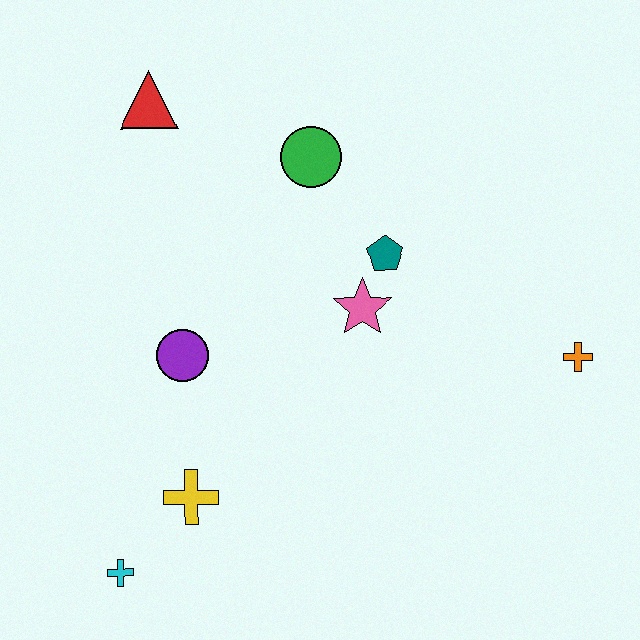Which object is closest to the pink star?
The teal pentagon is closest to the pink star.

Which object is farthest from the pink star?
The cyan cross is farthest from the pink star.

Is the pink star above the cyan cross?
Yes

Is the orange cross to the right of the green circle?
Yes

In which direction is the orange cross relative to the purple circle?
The orange cross is to the right of the purple circle.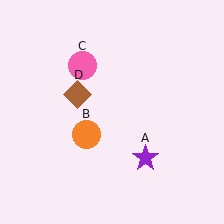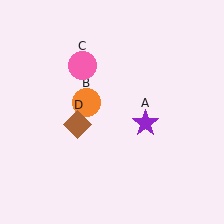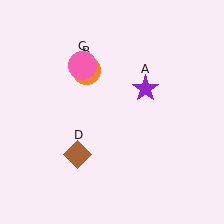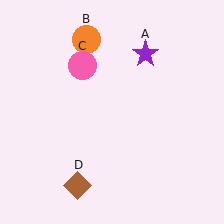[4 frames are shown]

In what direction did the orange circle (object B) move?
The orange circle (object B) moved up.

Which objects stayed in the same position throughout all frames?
Pink circle (object C) remained stationary.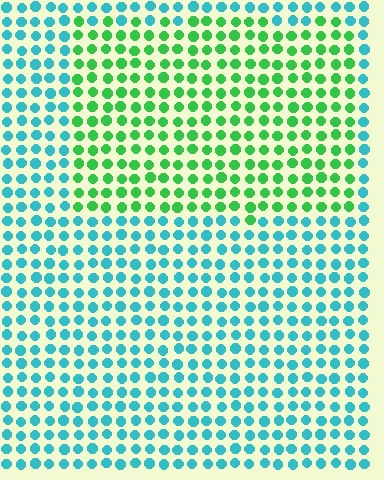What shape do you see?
I see a rectangle.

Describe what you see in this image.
The image is filled with small cyan elements in a uniform arrangement. A rectangle-shaped region is visible where the elements are tinted to a slightly different hue, forming a subtle color boundary.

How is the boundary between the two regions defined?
The boundary is defined purely by a slight shift in hue (about 55 degrees). Spacing, size, and orientation are identical on both sides.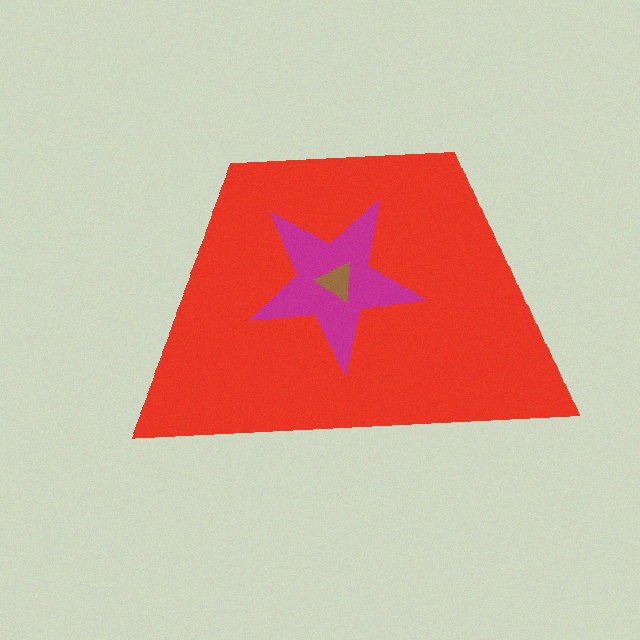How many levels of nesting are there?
3.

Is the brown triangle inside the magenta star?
Yes.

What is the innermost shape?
The brown triangle.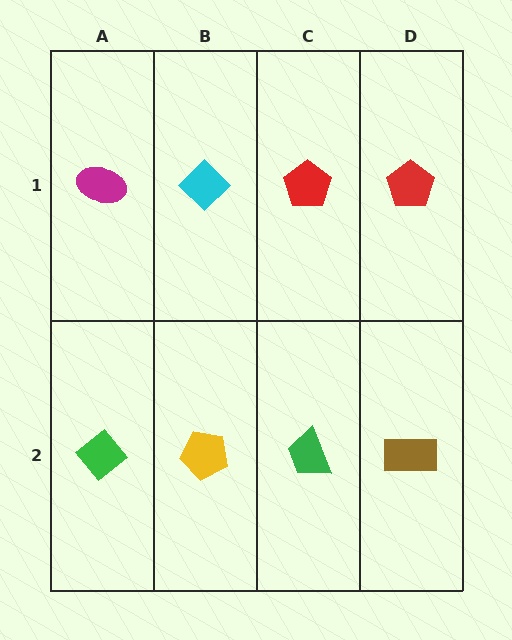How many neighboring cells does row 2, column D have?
2.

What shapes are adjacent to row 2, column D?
A red pentagon (row 1, column D), a green trapezoid (row 2, column C).